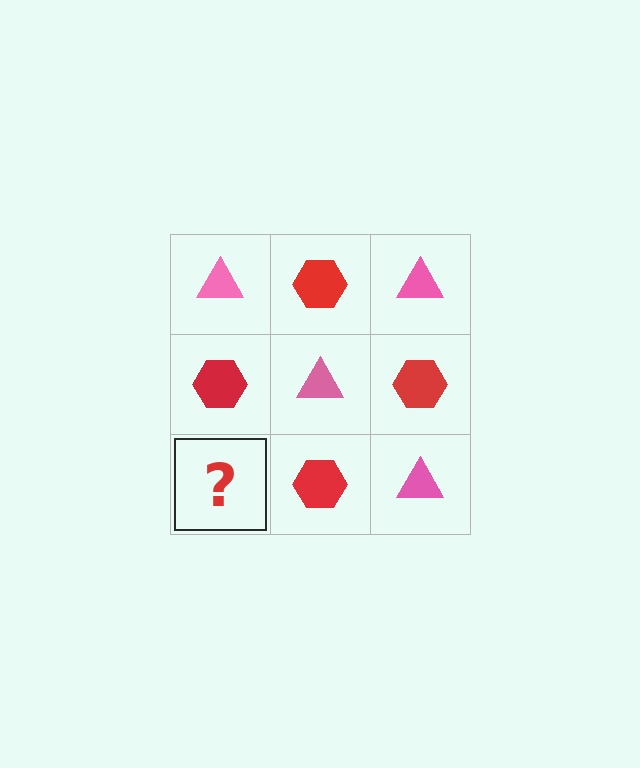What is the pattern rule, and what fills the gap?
The rule is that it alternates pink triangle and red hexagon in a checkerboard pattern. The gap should be filled with a pink triangle.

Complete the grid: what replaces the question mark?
The question mark should be replaced with a pink triangle.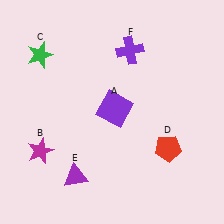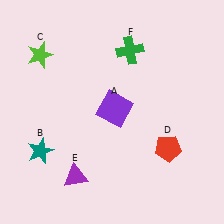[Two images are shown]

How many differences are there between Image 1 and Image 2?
There are 3 differences between the two images.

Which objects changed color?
B changed from magenta to teal. C changed from green to lime. F changed from purple to green.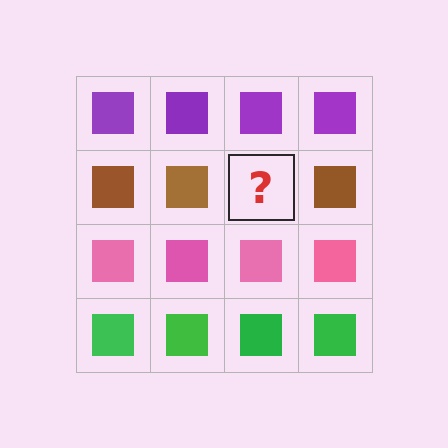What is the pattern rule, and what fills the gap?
The rule is that each row has a consistent color. The gap should be filled with a brown square.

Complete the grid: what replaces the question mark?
The question mark should be replaced with a brown square.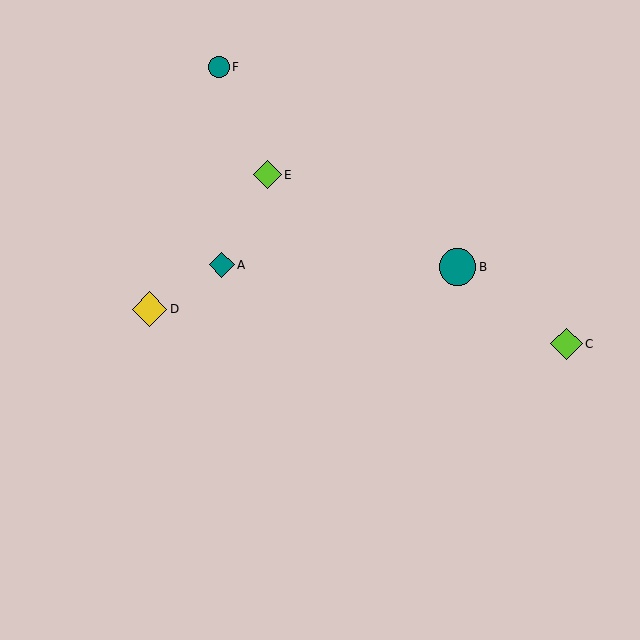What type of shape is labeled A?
Shape A is a teal diamond.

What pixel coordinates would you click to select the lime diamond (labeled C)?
Click at (567, 344) to select the lime diamond C.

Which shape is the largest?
The teal circle (labeled B) is the largest.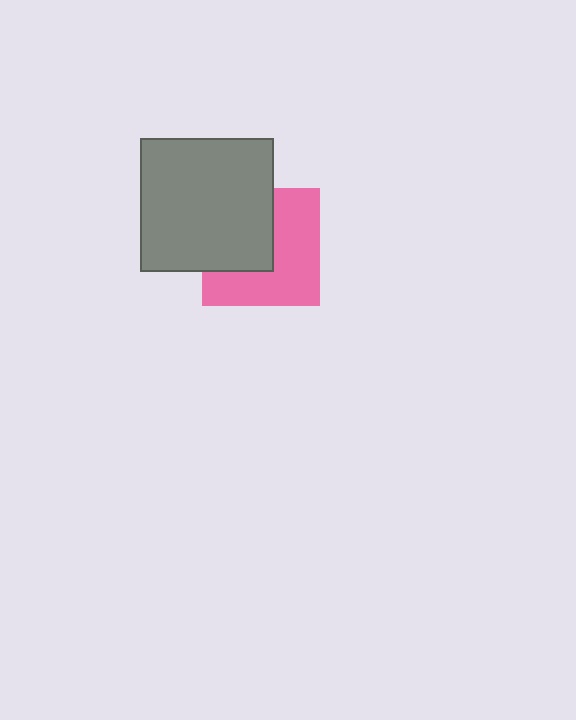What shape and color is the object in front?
The object in front is a gray square.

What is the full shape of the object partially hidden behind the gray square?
The partially hidden object is a pink square.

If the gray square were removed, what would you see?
You would see the complete pink square.